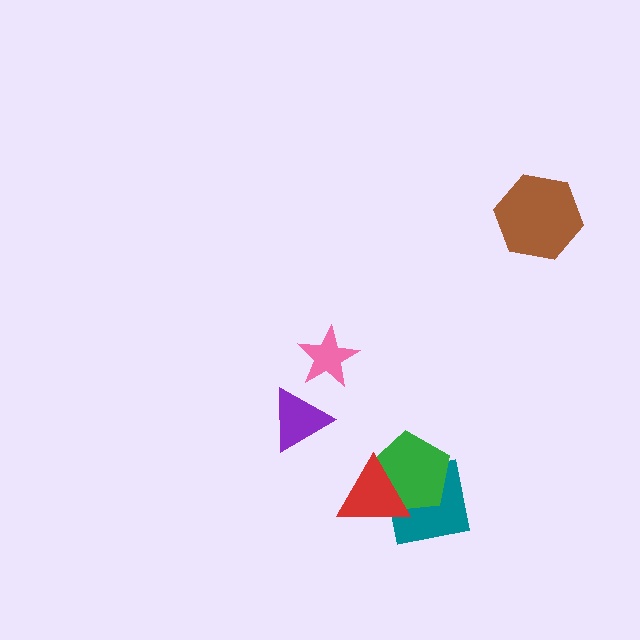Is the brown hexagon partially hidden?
No, no other shape covers it.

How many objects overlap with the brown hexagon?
0 objects overlap with the brown hexagon.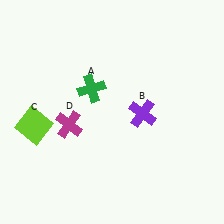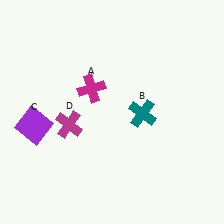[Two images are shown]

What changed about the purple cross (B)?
In Image 1, B is purple. In Image 2, it changed to teal.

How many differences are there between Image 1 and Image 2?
There are 3 differences between the two images.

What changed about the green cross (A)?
In Image 1, A is green. In Image 2, it changed to magenta.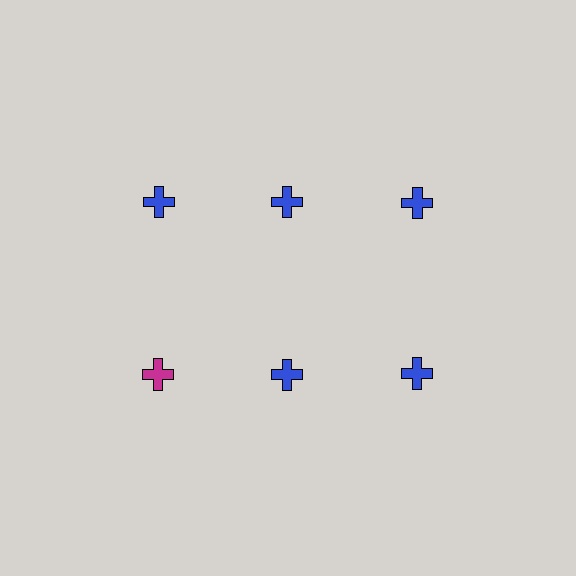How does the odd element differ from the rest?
It has a different color: magenta instead of blue.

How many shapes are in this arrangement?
There are 6 shapes arranged in a grid pattern.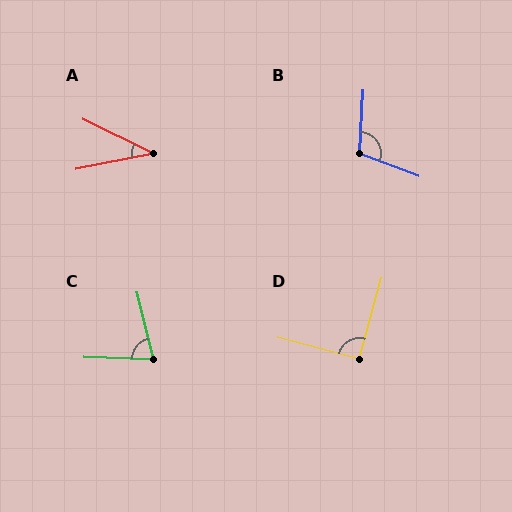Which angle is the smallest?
A, at approximately 37 degrees.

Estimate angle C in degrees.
Approximately 74 degrees.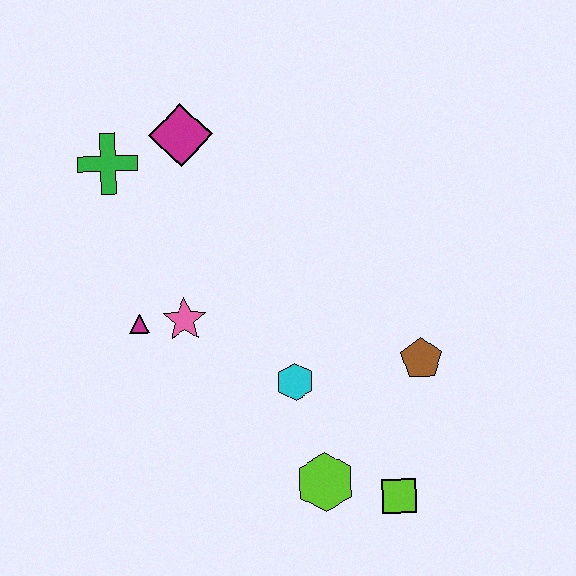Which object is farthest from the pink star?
The lime square is farthest from the pink star.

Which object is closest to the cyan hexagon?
The lime hexagon is closest to the cyan hexagon.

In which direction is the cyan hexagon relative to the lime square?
The cyan hexagon is above the lime square.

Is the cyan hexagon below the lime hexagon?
No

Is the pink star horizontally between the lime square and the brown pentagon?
No